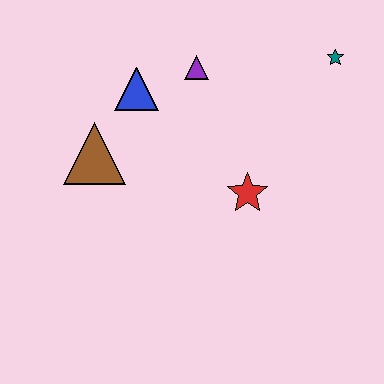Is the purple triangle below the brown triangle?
No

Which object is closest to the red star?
The purple triangle is closest to the red star.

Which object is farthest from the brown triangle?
The teal star is farthest from the brown triangle.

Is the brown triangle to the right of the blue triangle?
No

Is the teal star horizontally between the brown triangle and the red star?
No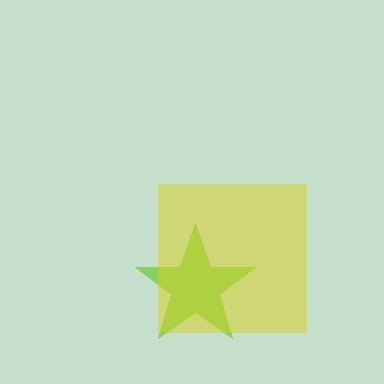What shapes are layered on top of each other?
The layered shapes are: a lime star, a yellow square.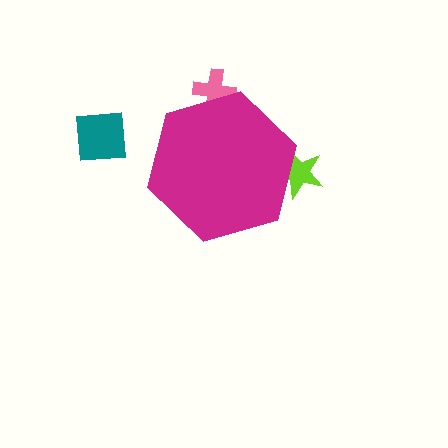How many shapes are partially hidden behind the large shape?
2 shapes are partially hidden.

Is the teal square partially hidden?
No, the teal square is fully visible.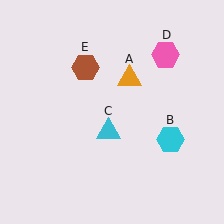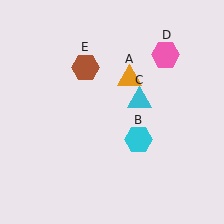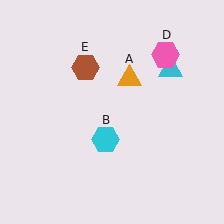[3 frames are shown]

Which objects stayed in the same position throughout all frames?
Orange triangle (object A) and pink hexagon (object D) and brown hexagon (object E) remained stationary.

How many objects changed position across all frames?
2 objects changed position: cyan hexagon (object B), cyan triangle (object C).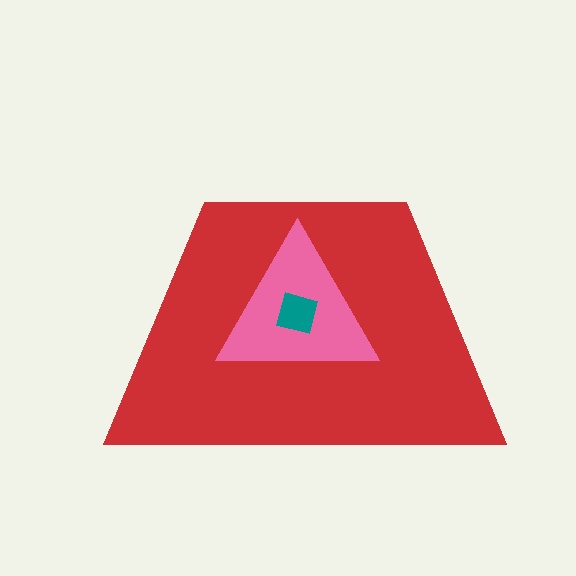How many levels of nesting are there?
3.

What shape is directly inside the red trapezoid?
The pink triangle.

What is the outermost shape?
The red trapezoid.